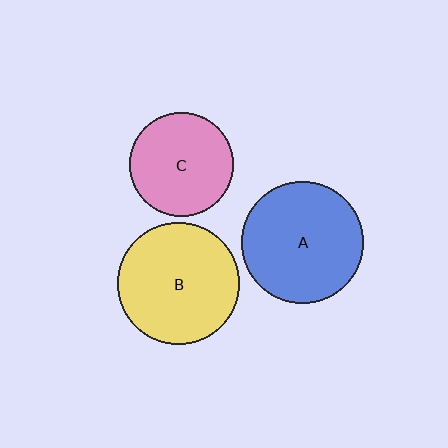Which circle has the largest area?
Circle A (blue).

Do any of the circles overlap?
No, none of the circles overlap.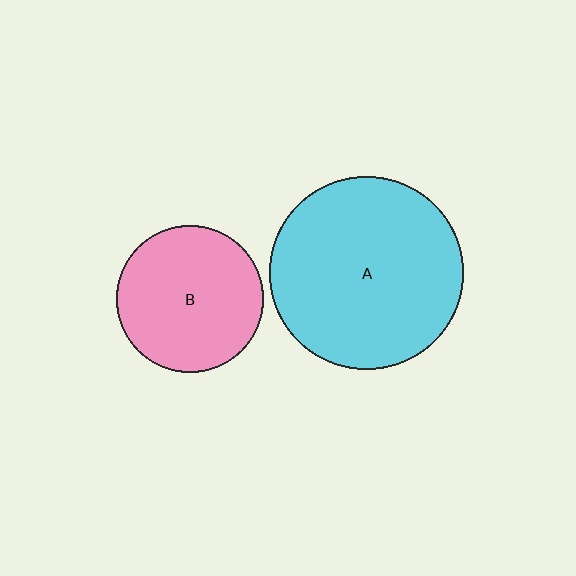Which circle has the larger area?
Circle A (cyan).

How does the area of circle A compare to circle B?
Approximately 1.7 times.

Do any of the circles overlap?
No, none of the circles overlap.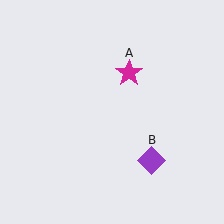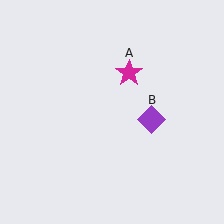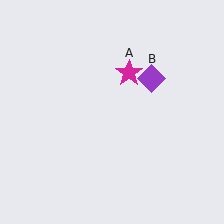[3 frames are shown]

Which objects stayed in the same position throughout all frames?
Magenta star (object A) remained stationary.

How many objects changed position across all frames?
1 object changed position: purple diamond (object B).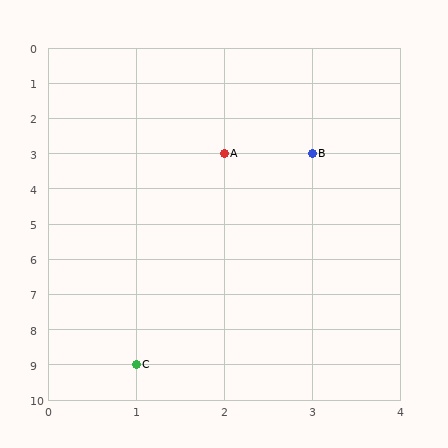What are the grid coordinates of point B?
Point B is at grid coordinates (3, 3).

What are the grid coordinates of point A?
Point A is at grid coordinates (2, 3).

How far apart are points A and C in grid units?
Points A and C are 1 column and 6 rows apart (about 6.1 grid units diagonally).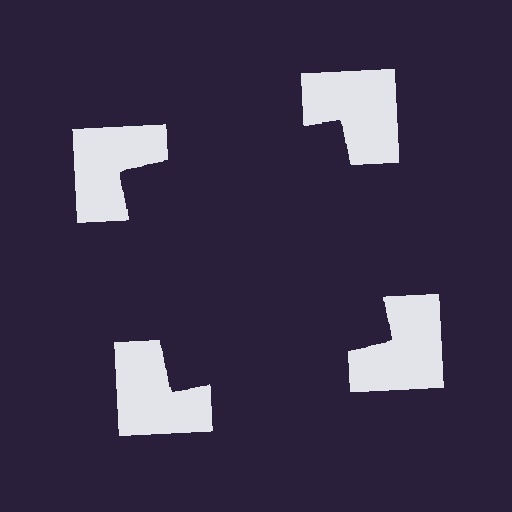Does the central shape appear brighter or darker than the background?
It typically appears slightly darker than the background, even though no actual brightness change is drawn.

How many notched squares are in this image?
There are 4 — one at each vertex of the illusory square.